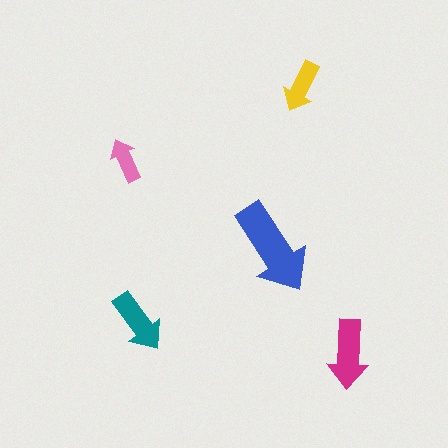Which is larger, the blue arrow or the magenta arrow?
The blue one.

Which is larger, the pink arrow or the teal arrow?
The teal one.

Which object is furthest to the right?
The magenta arrow is rightmost.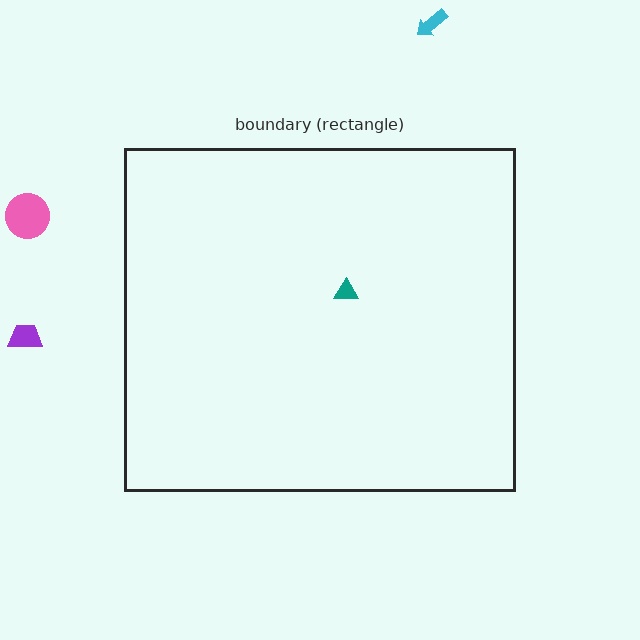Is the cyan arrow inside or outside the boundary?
Outside.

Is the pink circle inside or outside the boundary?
Outside.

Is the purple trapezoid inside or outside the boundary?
Outside.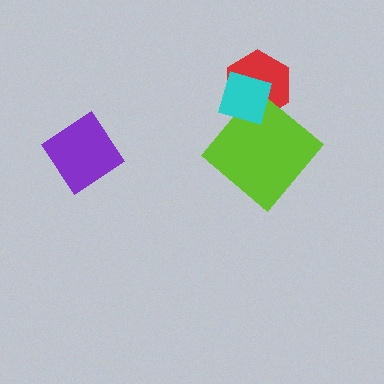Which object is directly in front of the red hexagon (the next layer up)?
The lime diamond is directly in front of the red hexagon.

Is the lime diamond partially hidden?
Yes, it is partially covered by another shape.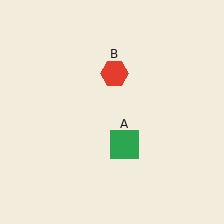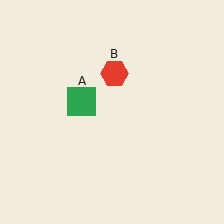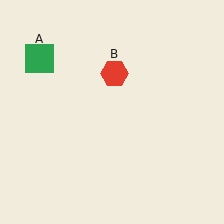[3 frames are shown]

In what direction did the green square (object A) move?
The green square (object A) moved up and to the left.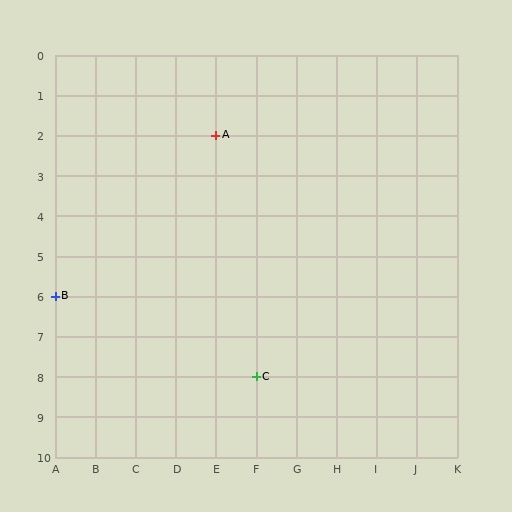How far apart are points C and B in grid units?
Points C and B are 5 columns and 2 rows apart (about 5.4 grid units diagonally).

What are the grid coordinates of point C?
Point C is at grid coordinates (F, 8).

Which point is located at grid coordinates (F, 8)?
Point C is at (F, 8).